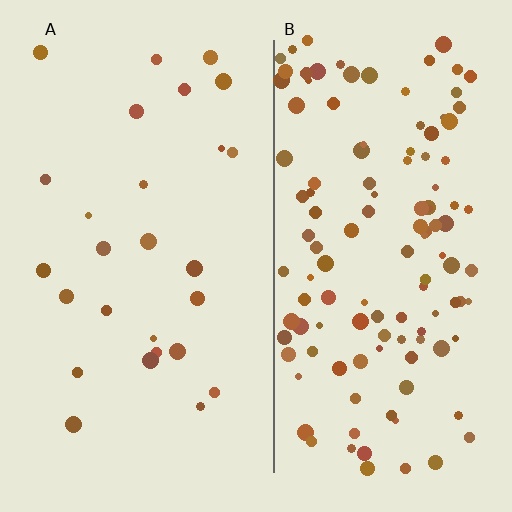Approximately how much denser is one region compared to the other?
Approximately 4.6× — region B over region A.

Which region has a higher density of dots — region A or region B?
B (the right).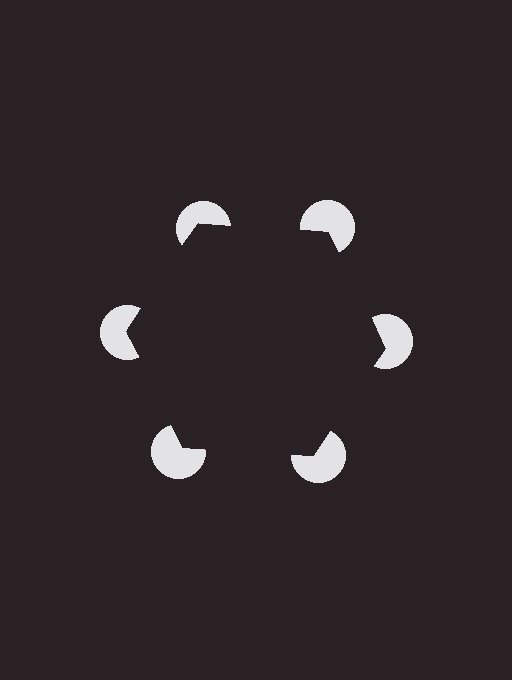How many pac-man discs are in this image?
There are 6 — one at each vertex of the illusory hexagon.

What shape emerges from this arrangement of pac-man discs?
An illusory hexagon — its edges are inferred from the aligned wedge cuts in the pac-man discs, not physically drawn.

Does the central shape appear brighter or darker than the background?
It typically appears slightly darker than the background, even though no actual brightness change is drawn.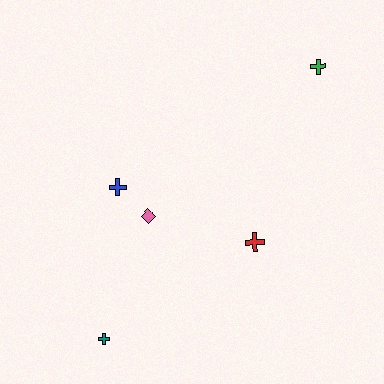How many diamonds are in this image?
There is 1 diamond.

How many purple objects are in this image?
There are no purple objects.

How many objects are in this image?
There are 5 objects.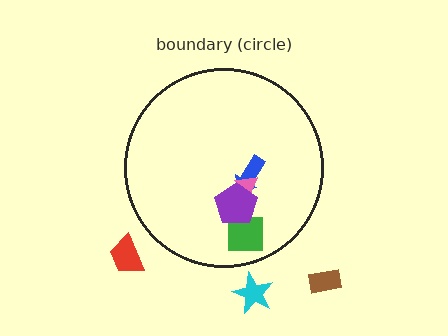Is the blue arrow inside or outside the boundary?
Inside.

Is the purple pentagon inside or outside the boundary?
Inside.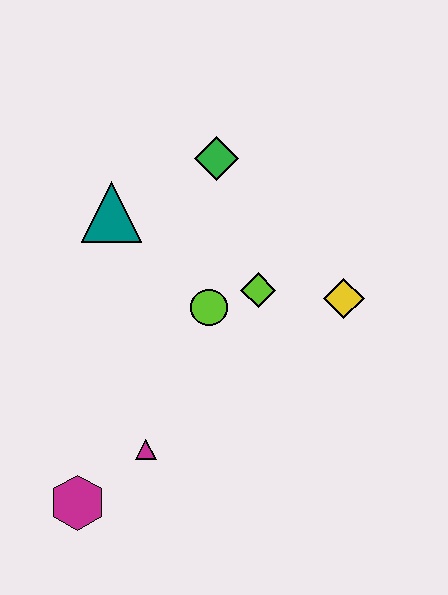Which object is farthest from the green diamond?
The magenta hexagon is farthest from the green diamond.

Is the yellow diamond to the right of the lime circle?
Yes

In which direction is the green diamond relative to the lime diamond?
The green diamond is above the lime diamond.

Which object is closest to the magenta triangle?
The magenta hexagon is closest to the magenta triangle.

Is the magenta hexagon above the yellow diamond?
No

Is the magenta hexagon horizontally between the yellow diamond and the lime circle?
No